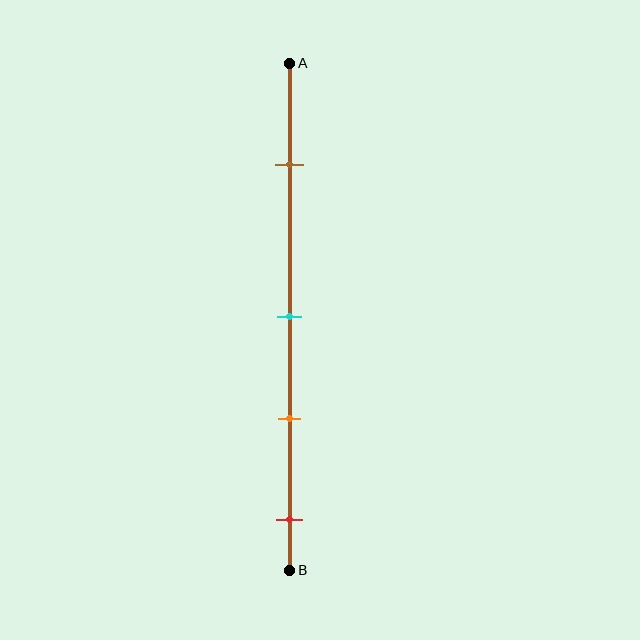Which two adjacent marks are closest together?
The cyan and orange marks are the closest adjacent pair.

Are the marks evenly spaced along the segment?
No, the marks are not evenly spaced.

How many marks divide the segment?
There are 4 marks dividing the segment.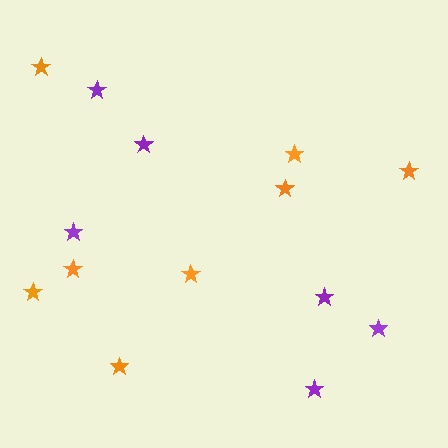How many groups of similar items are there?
There are 2 groups: one group of purple stars (6) and one group of orange stars (8).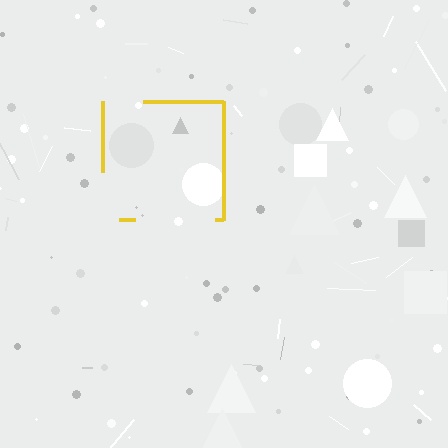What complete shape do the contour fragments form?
The contour fragments form a square.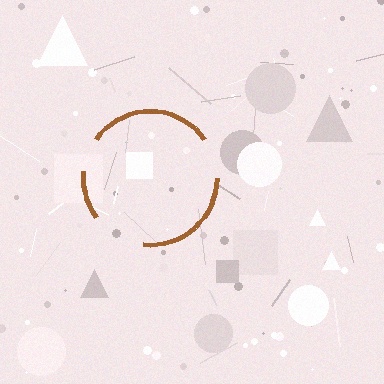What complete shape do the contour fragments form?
The contour fragments form a circle.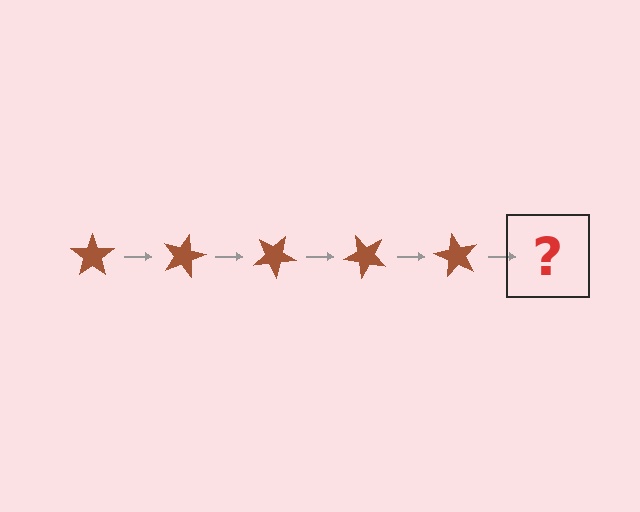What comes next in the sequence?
The next element should be a brown star rotated 75 degrees.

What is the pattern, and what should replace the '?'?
The pattern is that the star rotates 15 degrees each step. The '?' should be a brown star rotated 75 degrees.